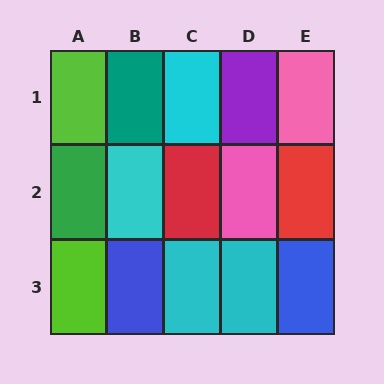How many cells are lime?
2 cells are lime.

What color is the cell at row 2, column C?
Red.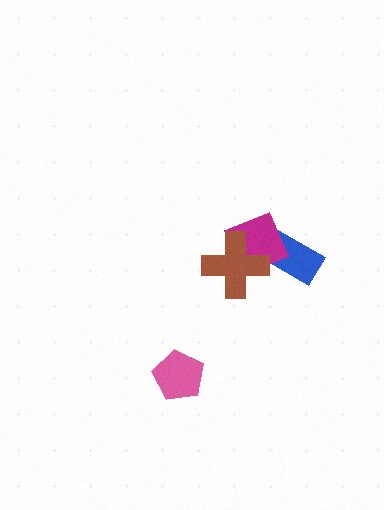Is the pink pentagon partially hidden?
No, no other shape covers it.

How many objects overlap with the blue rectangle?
1 object overlaps with the blue rectangle.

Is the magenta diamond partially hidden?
Yes, it is partially covered by another shape.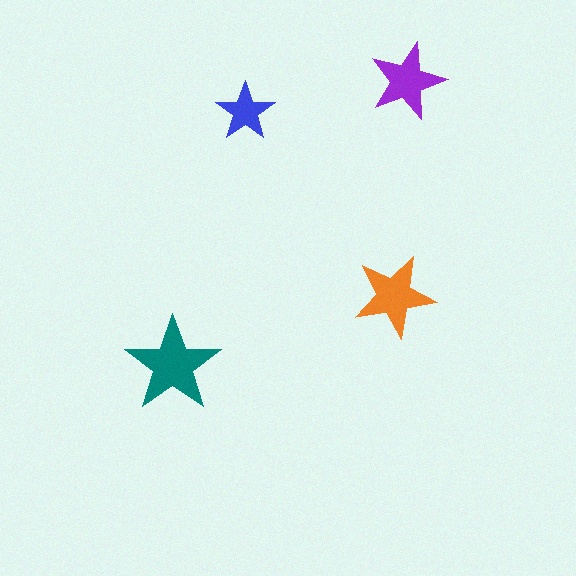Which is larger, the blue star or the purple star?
The purple one.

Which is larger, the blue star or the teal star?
The teal one.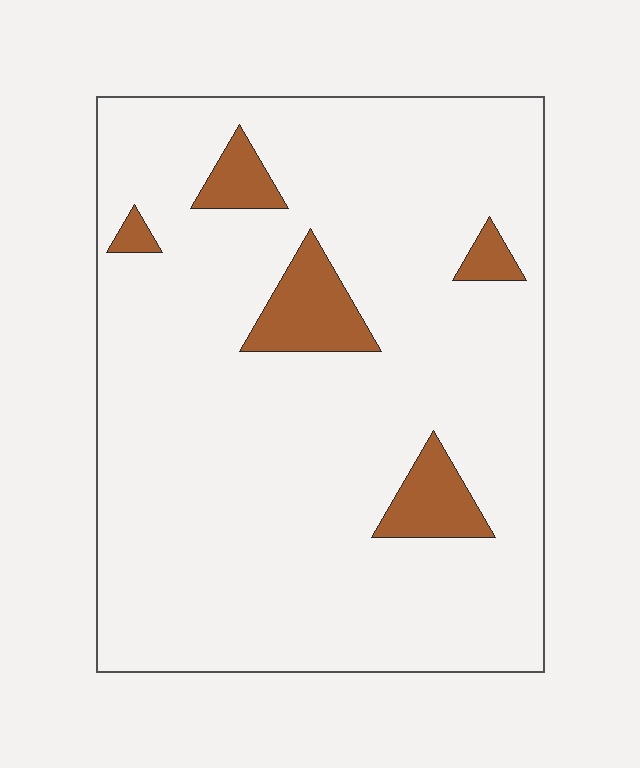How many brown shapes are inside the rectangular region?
5.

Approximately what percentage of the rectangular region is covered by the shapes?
Approximately 10%.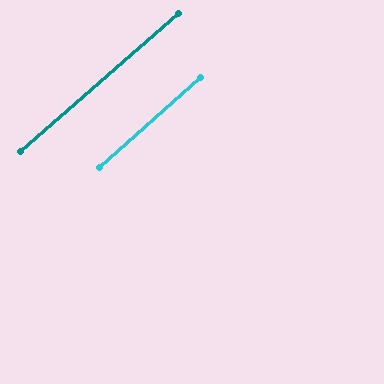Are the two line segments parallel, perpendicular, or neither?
Parallel — their directions differ by only 0.6°.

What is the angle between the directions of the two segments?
Approximately 1 degree.